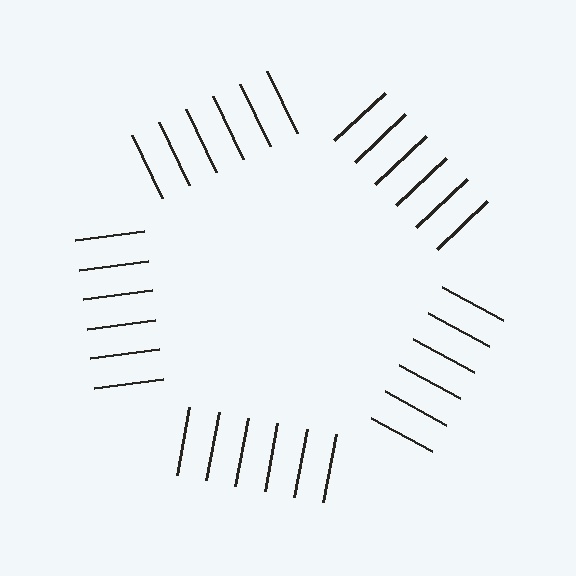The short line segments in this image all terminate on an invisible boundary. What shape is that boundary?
An illusory pentagon — the line segments terminate on its edges but no continuous stroke is drawn.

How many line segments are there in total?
30 — 6 along each of the 5 edges.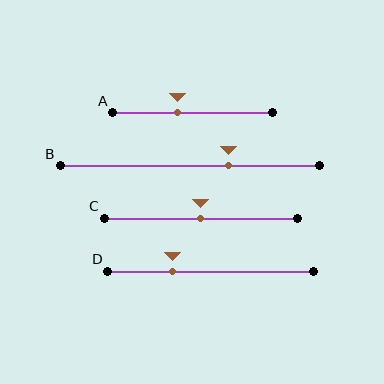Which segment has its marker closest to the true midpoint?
Segment C has its marker closest to the true midpoint.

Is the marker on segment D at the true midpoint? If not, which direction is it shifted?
No, the marker on segment D is shifted to the left by about 19% of the segment length.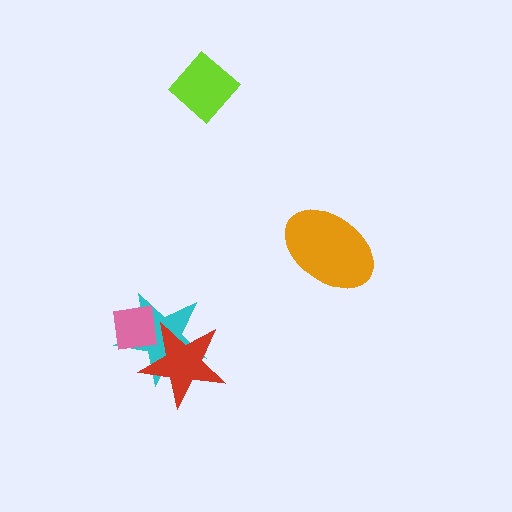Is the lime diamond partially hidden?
No, no other shape covers it.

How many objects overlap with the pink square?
2 objects overlap with the pink square.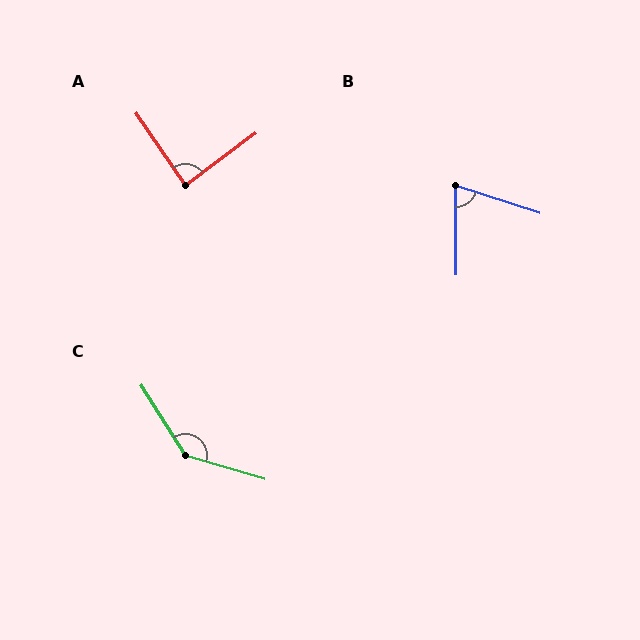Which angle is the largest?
C, at approximately 138 degrees.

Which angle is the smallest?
B, at approximately 72 degrees.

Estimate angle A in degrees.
Approximately 88 degrees.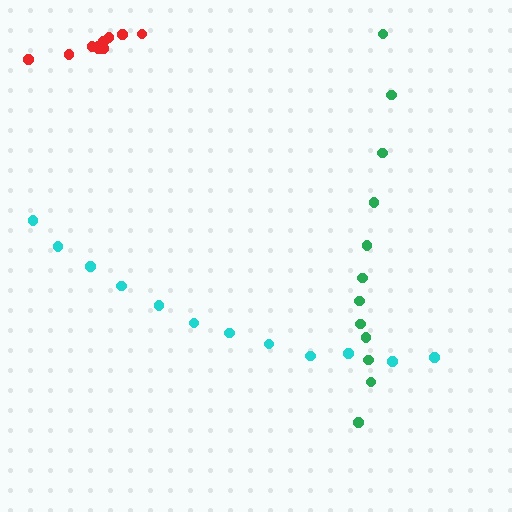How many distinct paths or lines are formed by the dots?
There are 3 distinct paths.